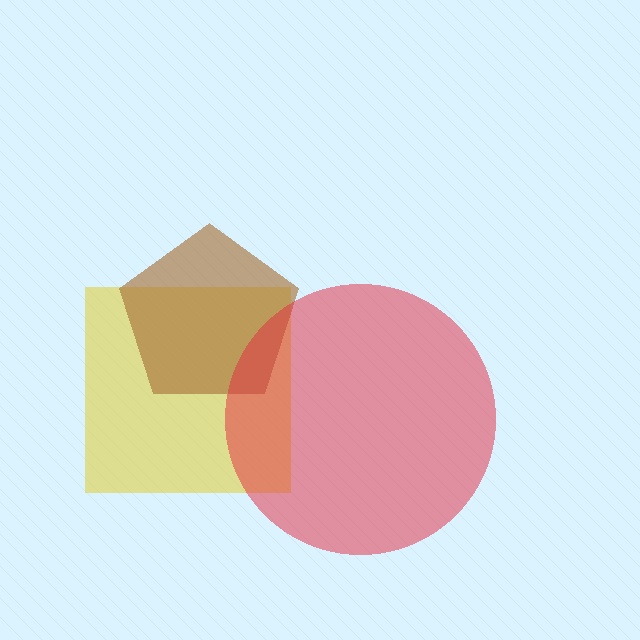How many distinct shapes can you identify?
There are 3 distinct shapes: a yellow square, a brown pentagon, a red circle.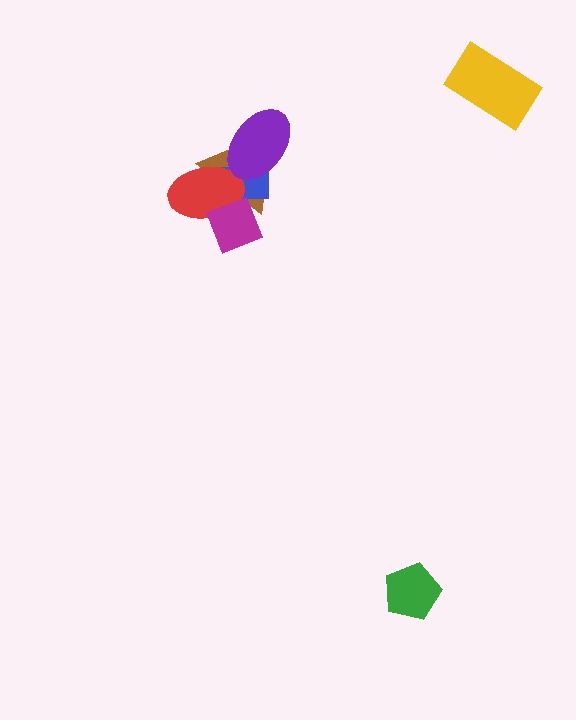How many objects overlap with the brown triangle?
4 objects overlap with the brown triangle.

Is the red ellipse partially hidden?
Yes, it is partially covered by another shape.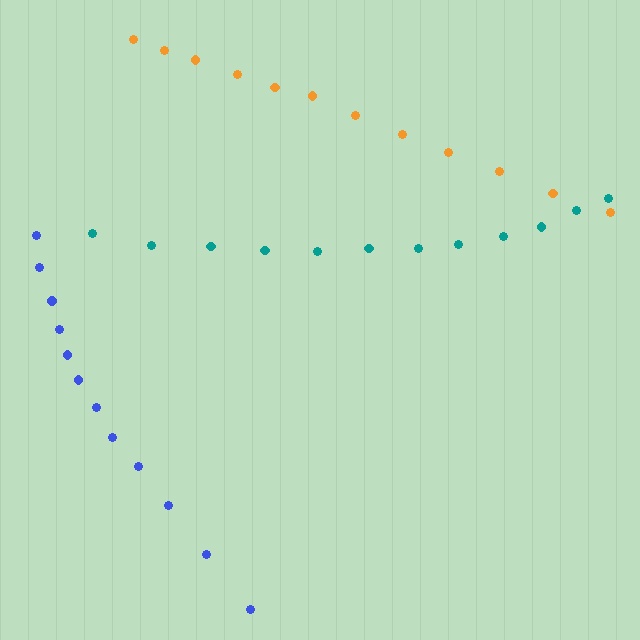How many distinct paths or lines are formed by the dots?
There are 3 distinct paths.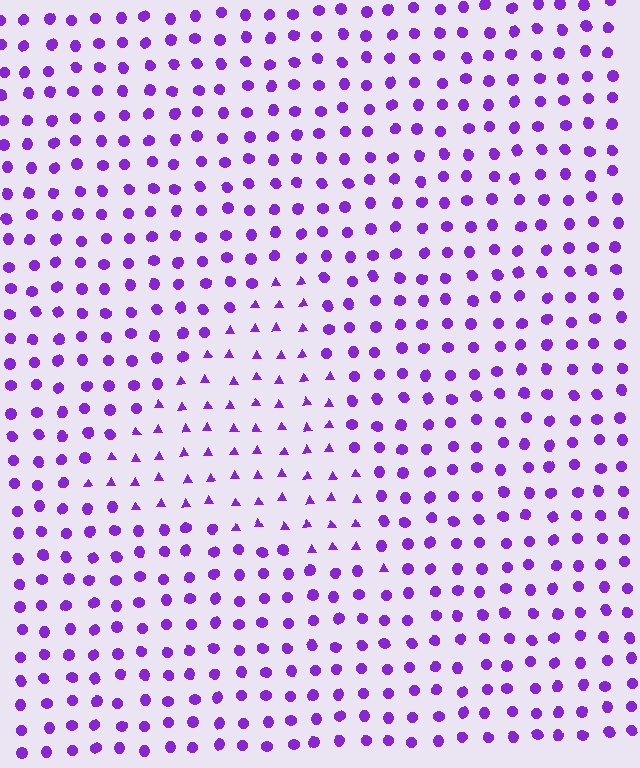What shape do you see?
I see a triangle.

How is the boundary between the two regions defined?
The boundary is defined by a change in element shape: triangles inside vs. circles outside. All elements share the same color and spacing.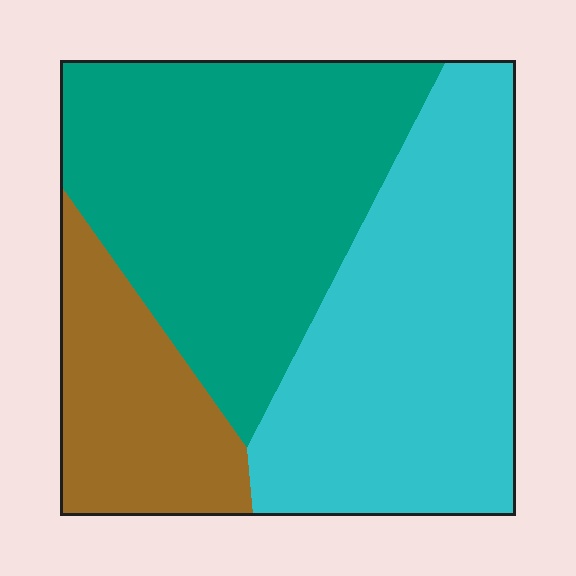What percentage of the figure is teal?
Teal takes up about two fifths (2/5) of the figure.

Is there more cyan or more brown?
Cyan.